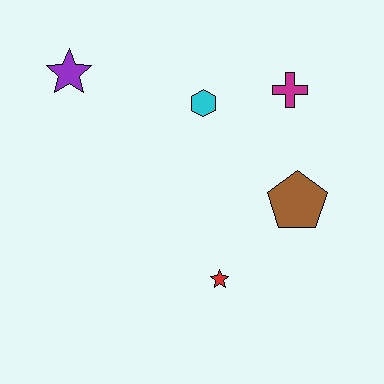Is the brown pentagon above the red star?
Yes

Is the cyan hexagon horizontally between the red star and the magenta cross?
No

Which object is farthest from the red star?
The purple star is farthest from the red star.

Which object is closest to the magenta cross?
The cyan hexagon is closest to the magenta cross.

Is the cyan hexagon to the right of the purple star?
Yes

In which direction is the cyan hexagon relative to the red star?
The cyan hexagon is above the red star.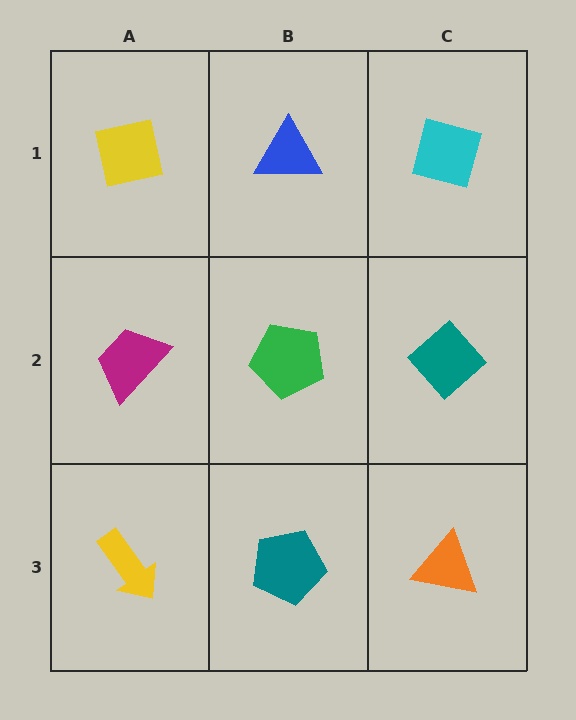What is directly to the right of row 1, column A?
A blue triangle.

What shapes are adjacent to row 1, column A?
A magenta trapezoid (row 2, column A), a blue triangle (row 1, column B).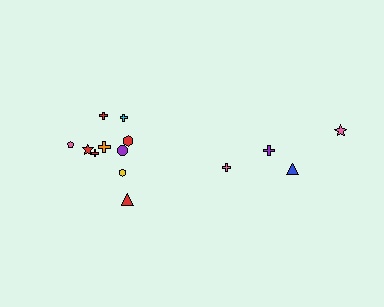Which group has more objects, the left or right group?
The left group.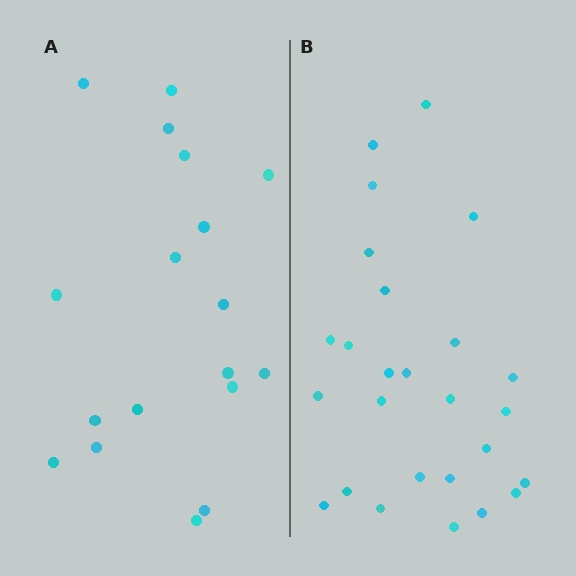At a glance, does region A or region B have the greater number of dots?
Region B (the right region) has more dots.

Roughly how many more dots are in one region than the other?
Region B has roughly 8 or so more dots than region A.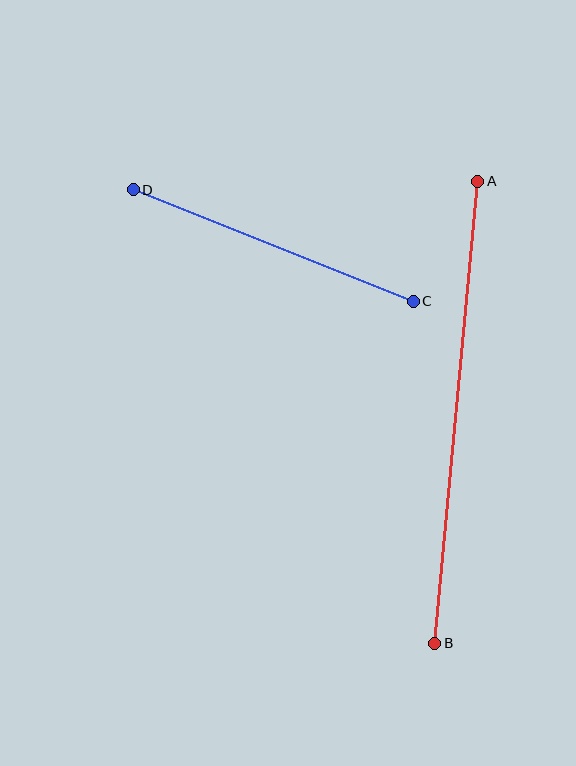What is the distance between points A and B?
The distance is approximately 464 pixels.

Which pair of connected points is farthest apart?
Points A and B are farthest apart.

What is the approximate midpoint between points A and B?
The midpoint is at approximately (456, 412) pixels.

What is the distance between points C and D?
The distance is approximately 301 pixels.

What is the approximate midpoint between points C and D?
The midpoint is at approximately (273, 245) pixels.